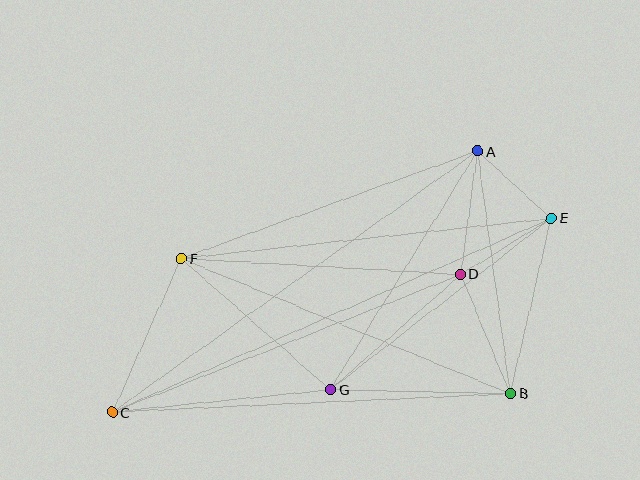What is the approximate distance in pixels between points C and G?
The distance between C and G is approximately 219 pixels.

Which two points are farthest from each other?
Points C and E are farthest from each other.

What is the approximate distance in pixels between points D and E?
The distance between D and E is approximately 106 pixels.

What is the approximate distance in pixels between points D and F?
The distance between D and F is approximately 280 pixels.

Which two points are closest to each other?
Points A and E are closest to each other.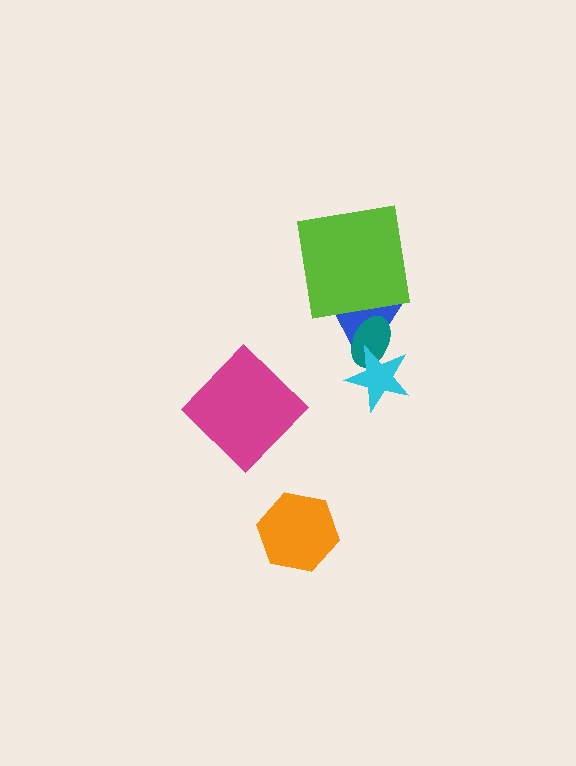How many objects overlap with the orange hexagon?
0 objects overlap with the orange hexagon.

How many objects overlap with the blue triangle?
3 objects overlap with the blue triangle.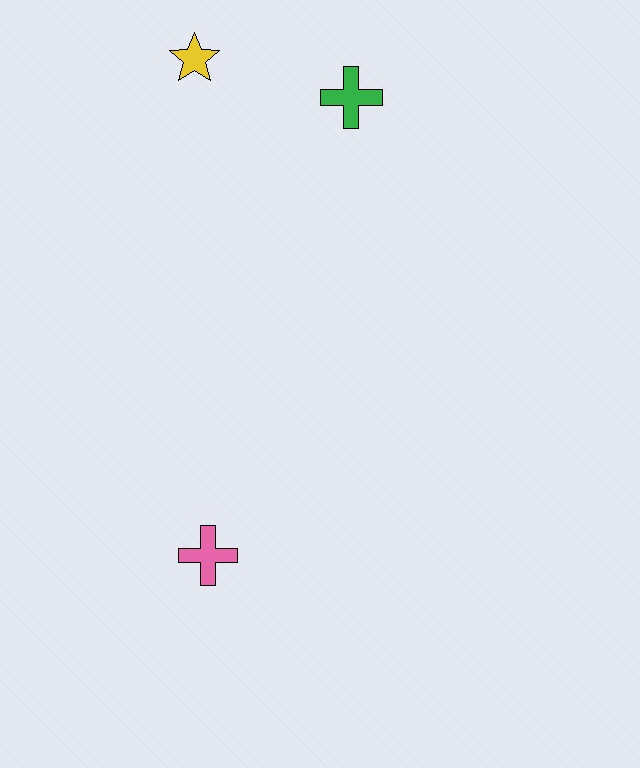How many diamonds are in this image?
There are no diamonds.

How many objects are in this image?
There are 3 objects.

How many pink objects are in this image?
There is 1 pink object.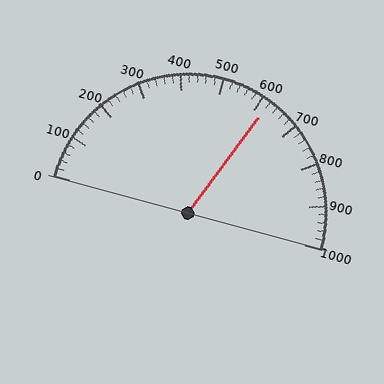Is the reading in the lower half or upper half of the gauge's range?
The reading is in the upper half of the range (0 to 1000).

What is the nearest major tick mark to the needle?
The nearest major tick mark is 600.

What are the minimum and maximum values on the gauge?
The gauge ranges from 0 to 1000.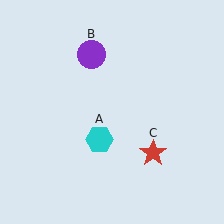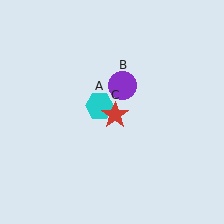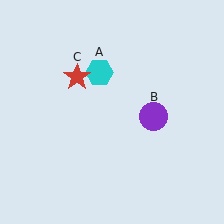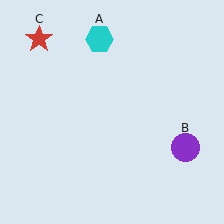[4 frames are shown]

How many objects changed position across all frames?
3 objects changed position: cyan hexagon (object A), purple circle (object B), red star (object C).